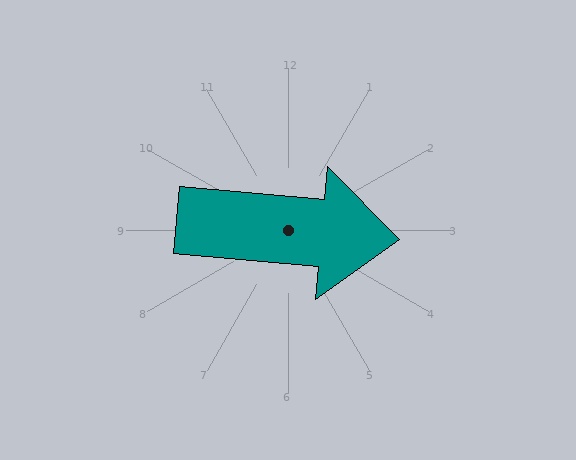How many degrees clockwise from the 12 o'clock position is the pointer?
Approximately 95 degrees.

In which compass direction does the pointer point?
East.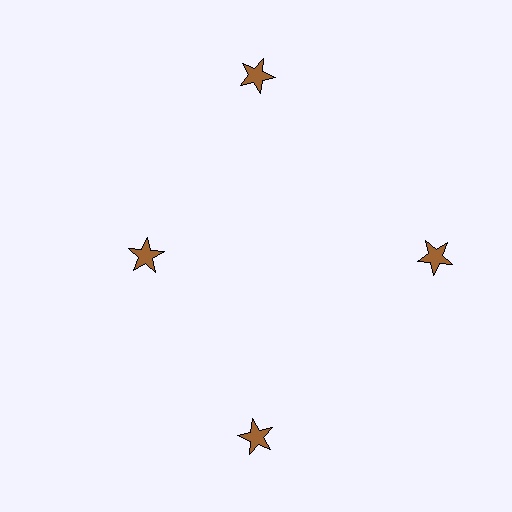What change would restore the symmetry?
The symmetry would be restored by moving it outward, back onto the ring so that all 4 stars sit at equal angles and equal distance from the center.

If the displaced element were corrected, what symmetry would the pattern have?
It would have 4-fold rotational symmetry — the pattern would map onto itself every 90 degrees.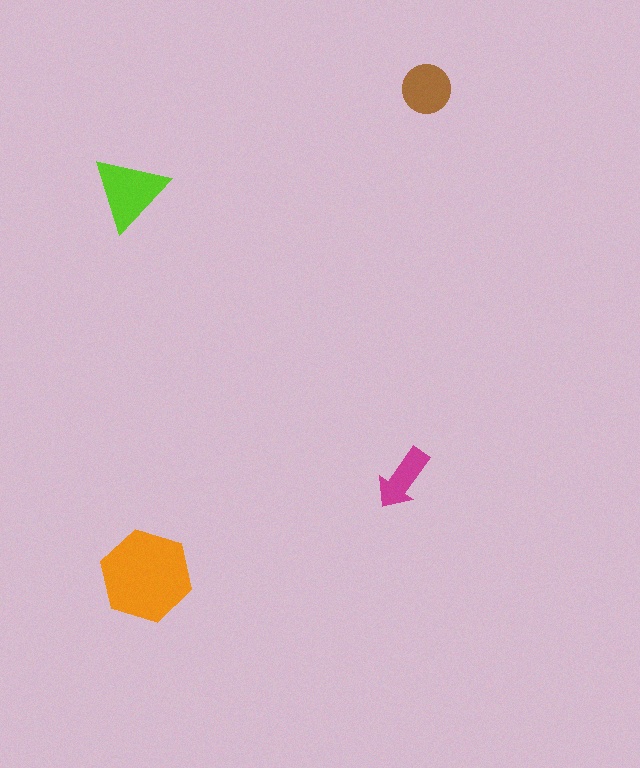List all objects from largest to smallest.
The orange hexagon, the lime triangle, the brown circle, the magenta arrow.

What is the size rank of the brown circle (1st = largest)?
3rd.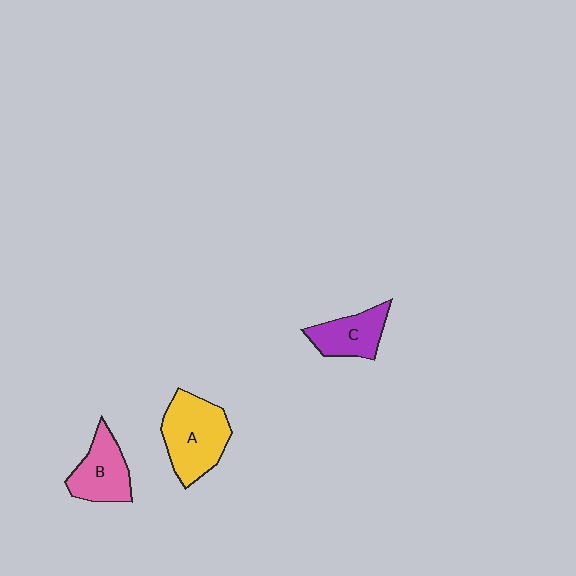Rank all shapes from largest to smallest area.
From largest to smallest: A (yellow), B (pink), C (purple).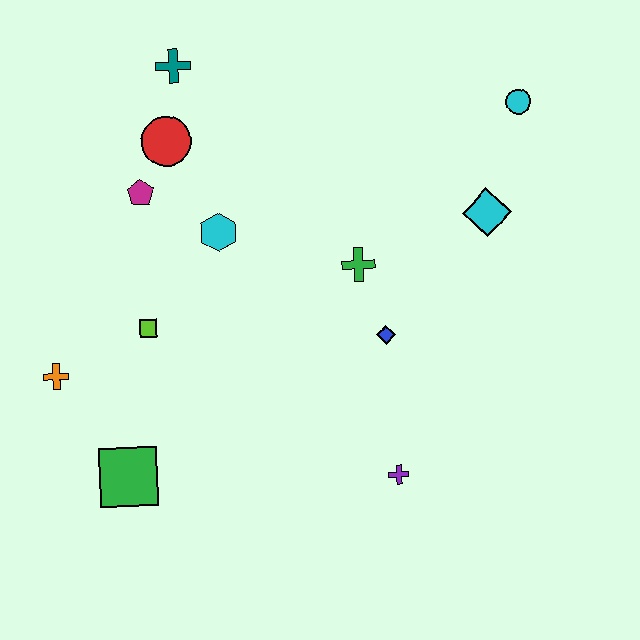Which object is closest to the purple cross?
The blue diamond is closest to the purple cross.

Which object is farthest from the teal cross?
The purple cross is farthest from the teal cross.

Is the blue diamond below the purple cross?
No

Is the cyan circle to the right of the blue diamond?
Yes